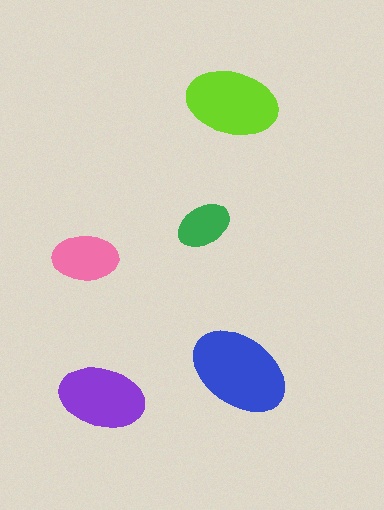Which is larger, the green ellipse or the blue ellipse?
The blue one.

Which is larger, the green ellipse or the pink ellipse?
The pink one.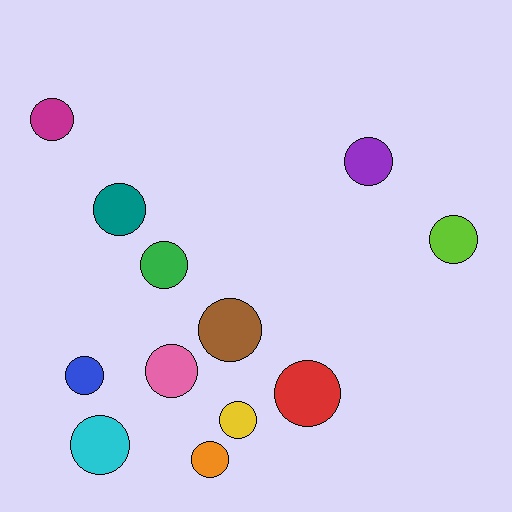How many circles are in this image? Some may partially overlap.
There are 12 circles.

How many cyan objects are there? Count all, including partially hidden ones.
There is 1 cyan object.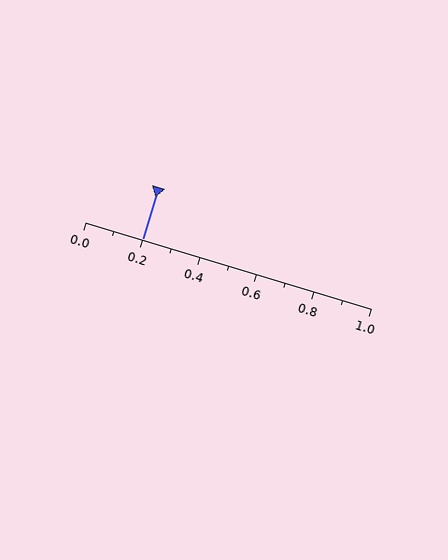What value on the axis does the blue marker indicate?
The marker indicates approximately 0.2.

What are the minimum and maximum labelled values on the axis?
The axis runs from 0.0 to 1.0.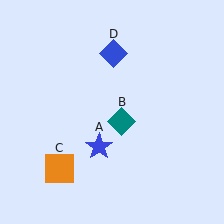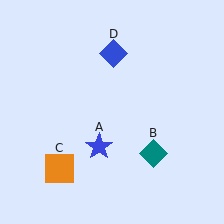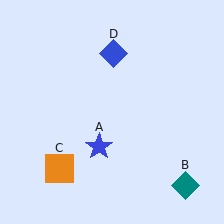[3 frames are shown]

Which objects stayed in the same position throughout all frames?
Blue star (object A) and orange square (object C) and blue diamond (object D) remained stationary.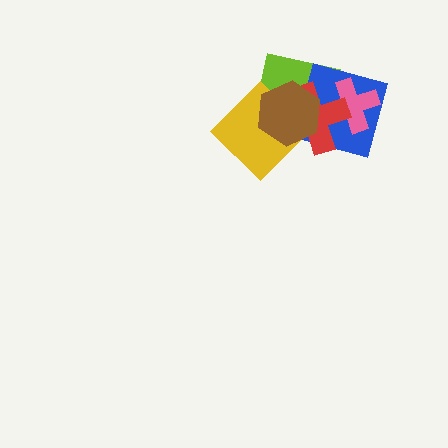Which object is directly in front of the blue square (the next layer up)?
The pink cross is directly in front of the blue square.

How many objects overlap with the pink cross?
3 objects overlap with the pink cross.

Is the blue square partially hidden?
Yes, it is partially covered by another shape.